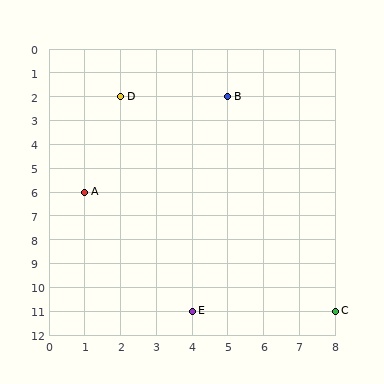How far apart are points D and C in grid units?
Points D and C are 6 columns and 9 rows apart (about 10.8 grid units diagonally).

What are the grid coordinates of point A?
Point A is at grid coordinates (1, 6).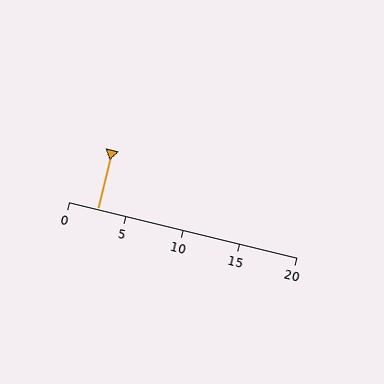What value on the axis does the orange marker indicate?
The marker indicates approximately 2.5.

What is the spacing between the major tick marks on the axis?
The major ticks are spaced 5 apart.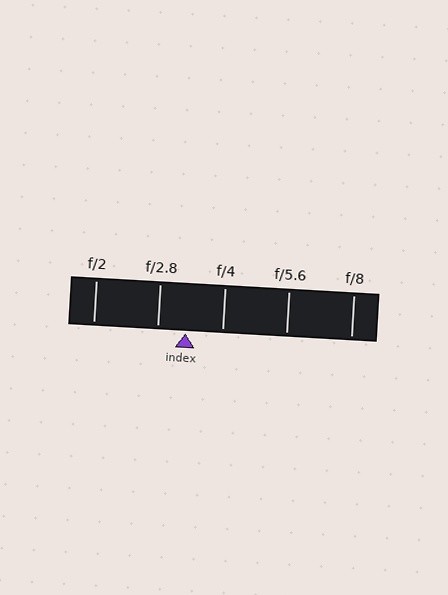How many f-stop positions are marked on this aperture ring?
There are 5 f-stop positions marked.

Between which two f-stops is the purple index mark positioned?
The index mark is between f/2.8 and f/4.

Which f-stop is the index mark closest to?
The index mark is closest to f/2.8.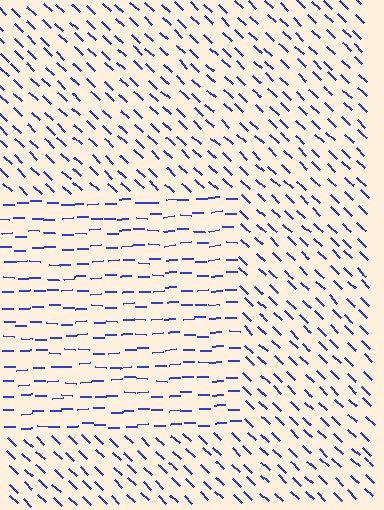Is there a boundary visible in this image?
Yes, there is a texture boundary formed by a change in line orientation.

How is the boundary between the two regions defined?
The boundary is defined purely by a change in line orientation (approximately 45 degrees difference). All lines are the same color and thickness.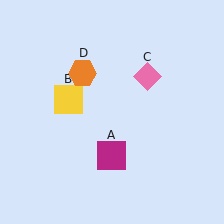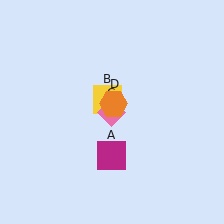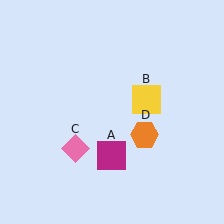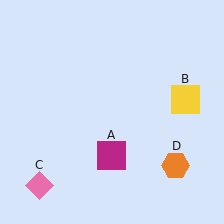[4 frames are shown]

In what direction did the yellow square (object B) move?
The yellow square (object B) moved right.